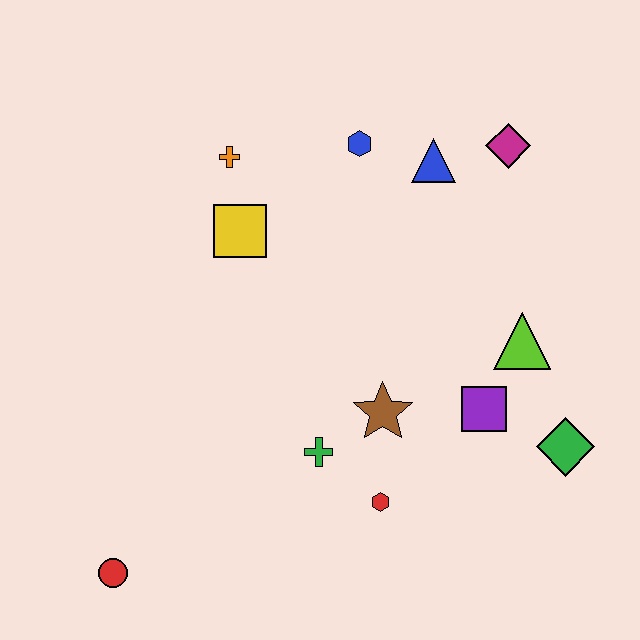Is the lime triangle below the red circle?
No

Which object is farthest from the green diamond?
The red circle is farthest from the green diamond.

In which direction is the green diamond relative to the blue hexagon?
The green diamond is below the blue hexagon.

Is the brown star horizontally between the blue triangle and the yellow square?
Yes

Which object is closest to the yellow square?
The orange cross is closest to the yellow square.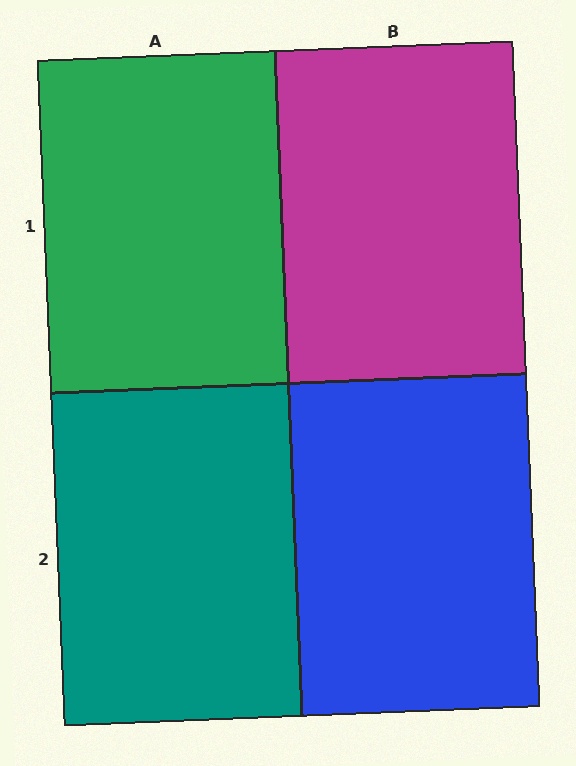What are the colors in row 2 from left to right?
Teal, blue.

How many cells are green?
1 cell is green.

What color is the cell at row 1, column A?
Green.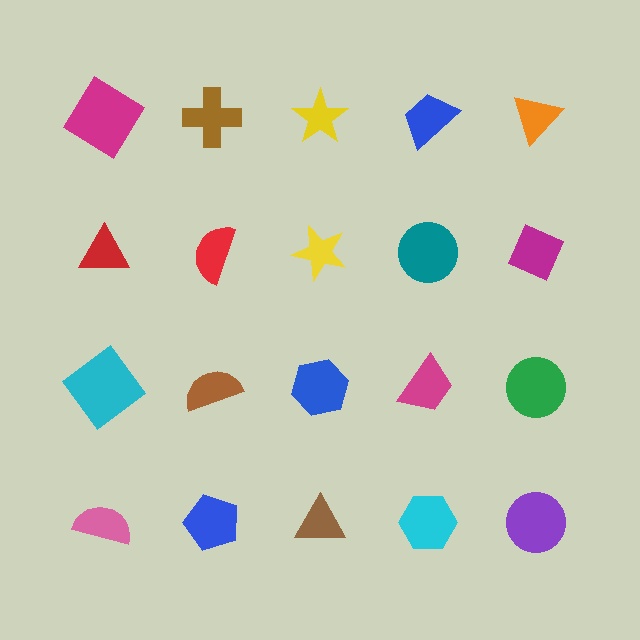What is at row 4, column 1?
A pink semicircle.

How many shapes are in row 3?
5 shapes.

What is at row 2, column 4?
A teal circle.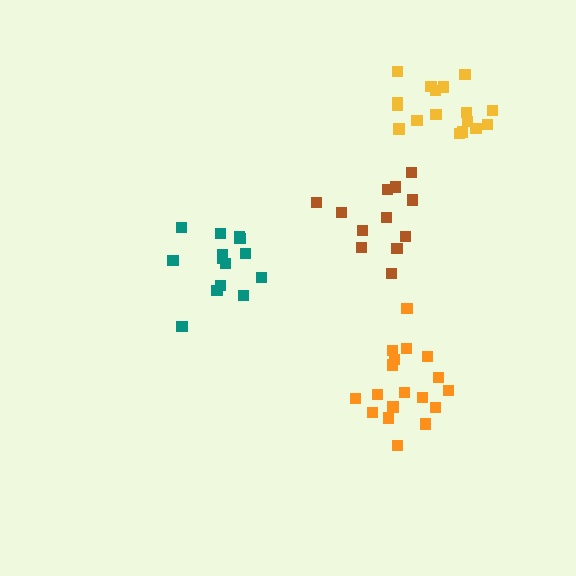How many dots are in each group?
Group 1: 18 dots, Group 2: 12 dots, Group 3: 14 dots, Group 4: 18 dots (62 total).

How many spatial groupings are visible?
There are 4 spatial groupings.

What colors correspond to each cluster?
The clusters are colored: yellow, brown, teal, orange.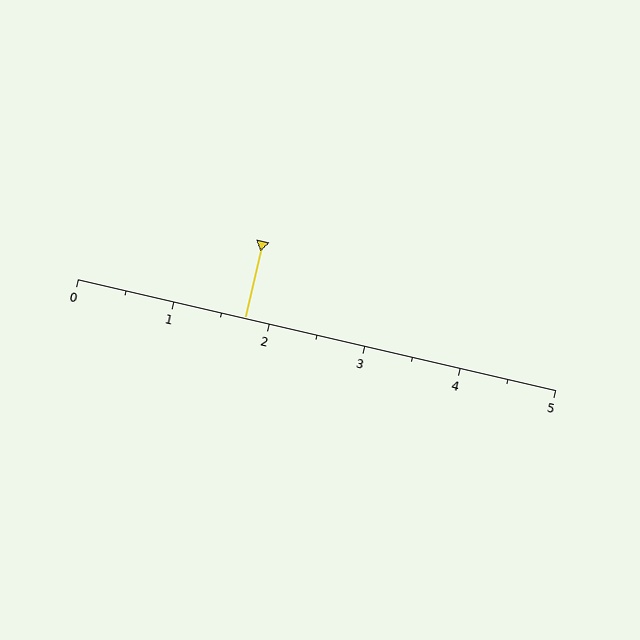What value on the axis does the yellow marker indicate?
The marker indicates approximately 1.8.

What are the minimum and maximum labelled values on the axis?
The axis runs from 0 to 5.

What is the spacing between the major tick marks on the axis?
The major ticks are spaced 1 apart.